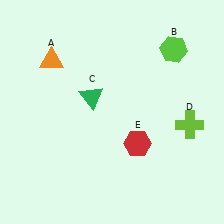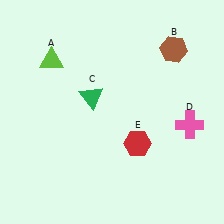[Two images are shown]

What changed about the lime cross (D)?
In Image 1, D is lime. In Image 2, it changed to pink.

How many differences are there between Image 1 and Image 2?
There are 3 differences between the two images.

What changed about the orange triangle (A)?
In Image 1, A is orange. In Image 2, it changed to lime.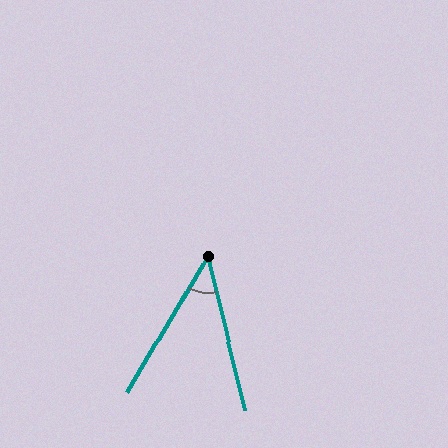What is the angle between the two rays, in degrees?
Approximately 44 degrees.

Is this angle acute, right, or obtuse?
It is acute.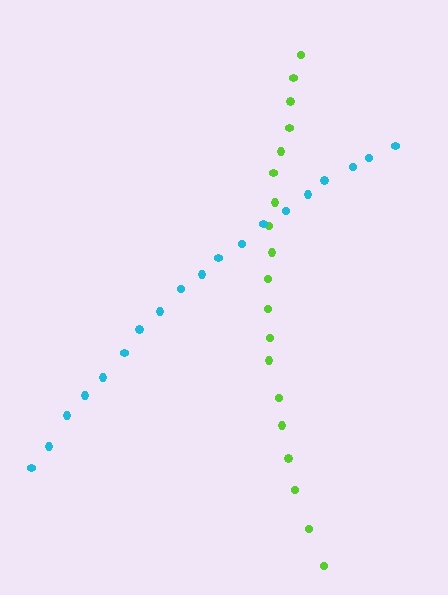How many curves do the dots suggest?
There are 2 distinct paths.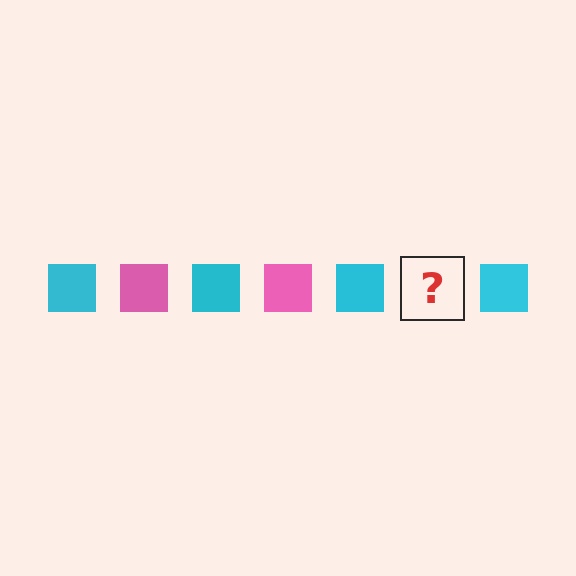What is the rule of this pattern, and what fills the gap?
The rule is that the pattern cycles through cyan, pink squares. The gap should be filled with a pink square.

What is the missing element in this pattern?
The missing element is a pink square.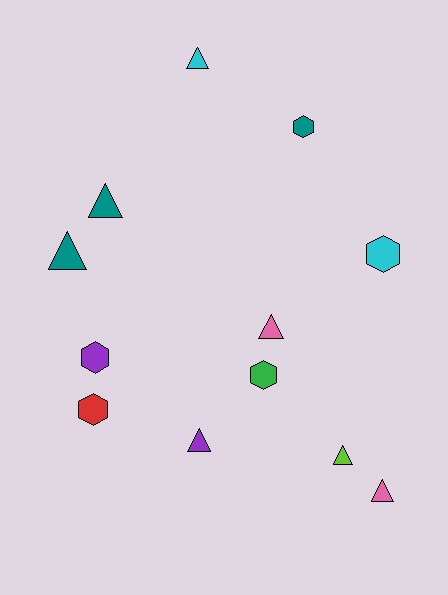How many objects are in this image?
There are 12 objects.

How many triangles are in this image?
There are 7 triangles.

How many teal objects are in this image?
There are 3 teal objects.